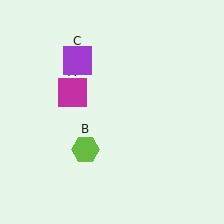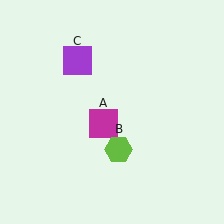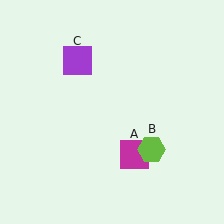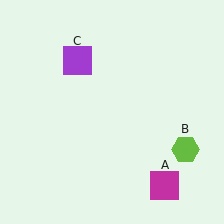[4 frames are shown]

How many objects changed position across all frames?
2 objects changed position: magenta square (object A), lime hexagon (object B).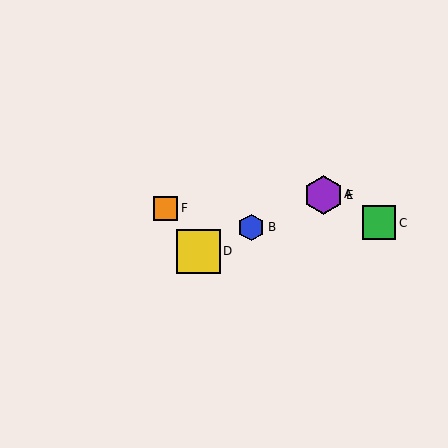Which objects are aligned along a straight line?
Objects A, B, D, E are aligned along a straight line.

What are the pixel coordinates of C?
Object C is at (379, 223).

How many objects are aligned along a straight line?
4 objects (A, B, D, E) are aligned along a straight line.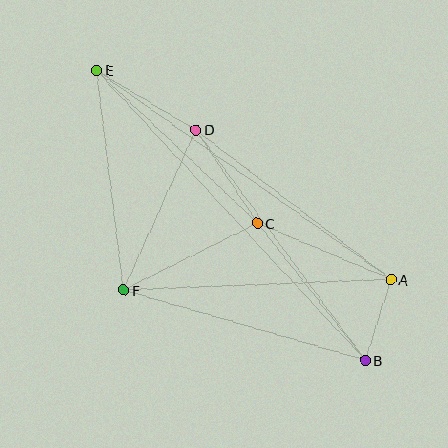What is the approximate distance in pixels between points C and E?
The distance between C and E is approximately 222 pixels.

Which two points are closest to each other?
Points A and B are closest to each other.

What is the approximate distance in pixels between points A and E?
The distance between A and E is approximately 361 pixels.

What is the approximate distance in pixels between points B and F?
The distance between B and F is approximately 252 pixels.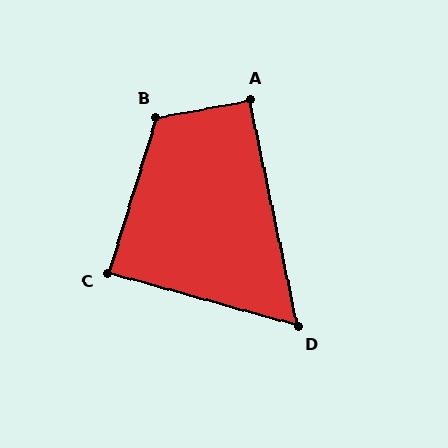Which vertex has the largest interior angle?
B, at approximately 118 degrees.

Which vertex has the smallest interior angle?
D, at approximately 62 degrees.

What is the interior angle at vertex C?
Approximately 89 degrees (approximately right).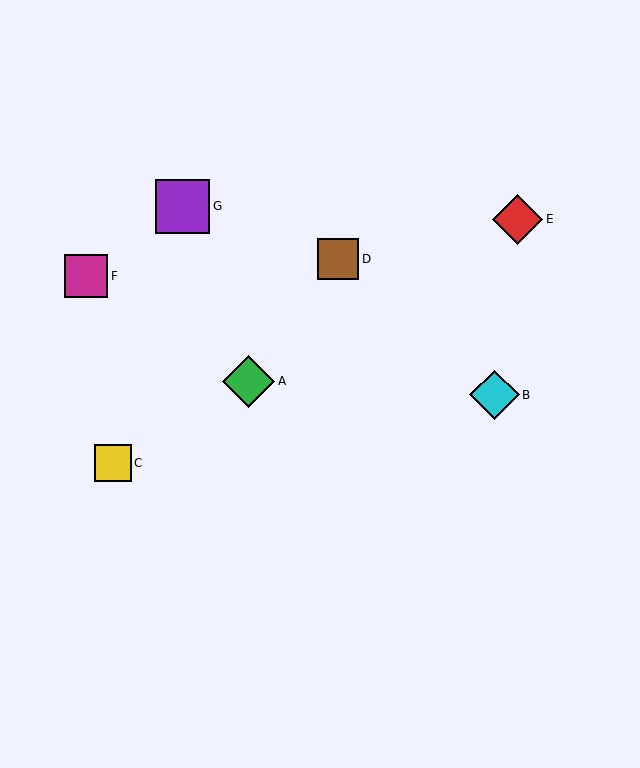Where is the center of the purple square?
The center of the purple square is at (182, 206).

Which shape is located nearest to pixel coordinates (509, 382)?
The cyan diamond (labeled B) at (494, 395) is nearest to that location.